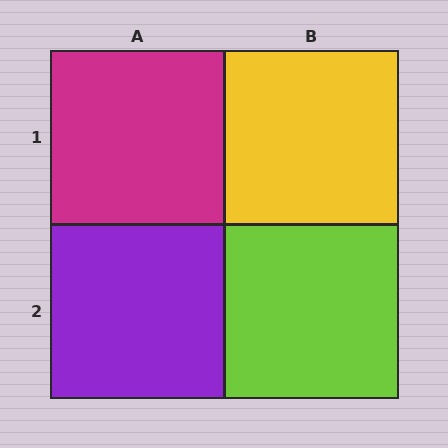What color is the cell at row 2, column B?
Lime.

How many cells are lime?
1 cell is lime.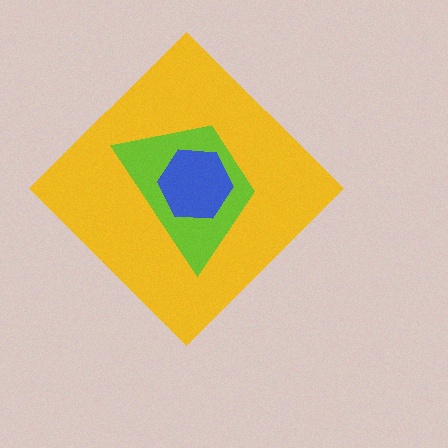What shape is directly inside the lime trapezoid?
The blue hexagon.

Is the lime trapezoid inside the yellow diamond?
Yes.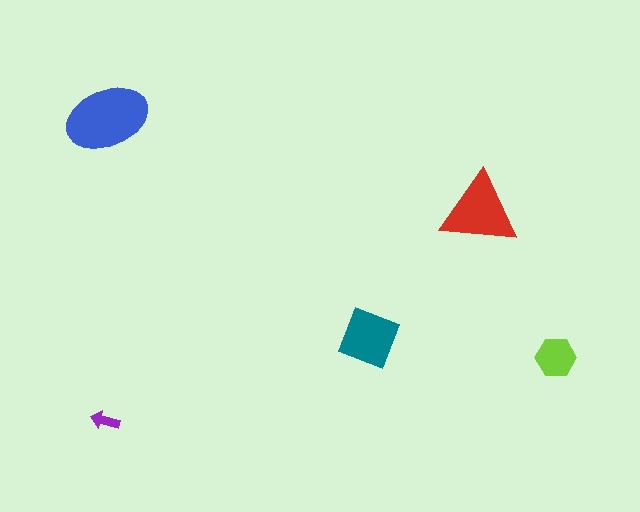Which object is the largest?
The blue ellipse.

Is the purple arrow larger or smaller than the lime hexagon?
Smaller.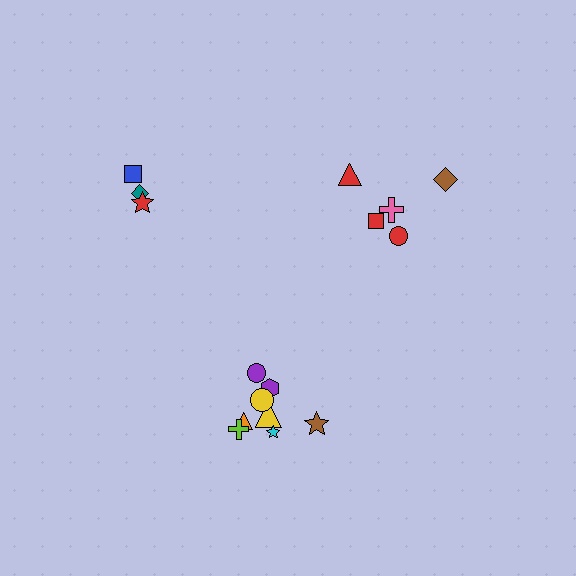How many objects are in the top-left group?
There are 3 objects.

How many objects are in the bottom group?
There are 8 objects.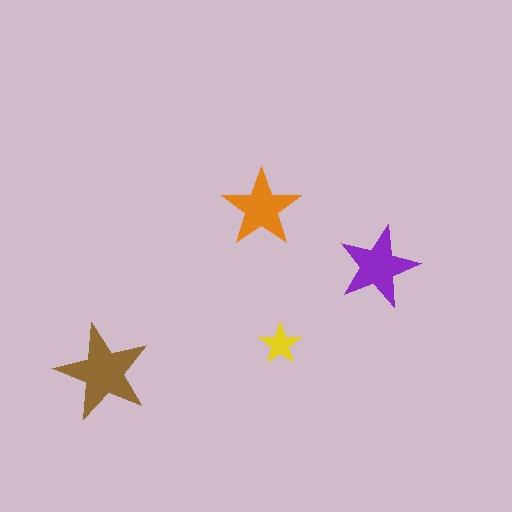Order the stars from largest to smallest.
the brown one, the purple one, the orange one, the yellow one.